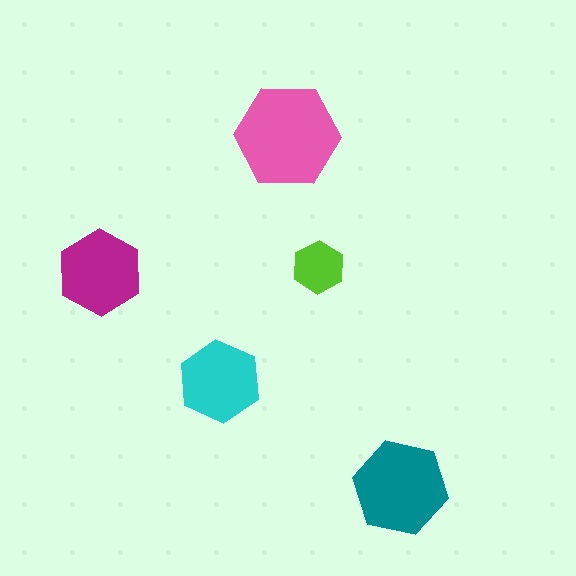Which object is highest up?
The pink hexagon is topmost.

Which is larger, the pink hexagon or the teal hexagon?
The pink one.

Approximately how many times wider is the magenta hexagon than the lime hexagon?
About 1.5 times wider.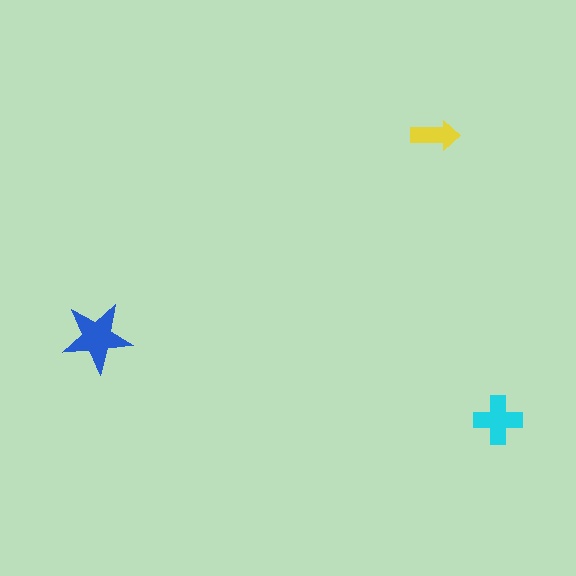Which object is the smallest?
The yellow arrow.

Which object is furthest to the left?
The blue star is leftmost.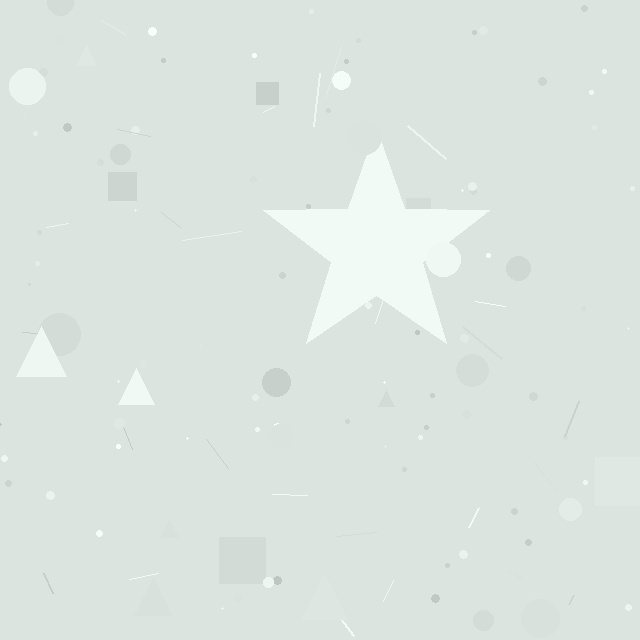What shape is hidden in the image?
A star is hidden in the image.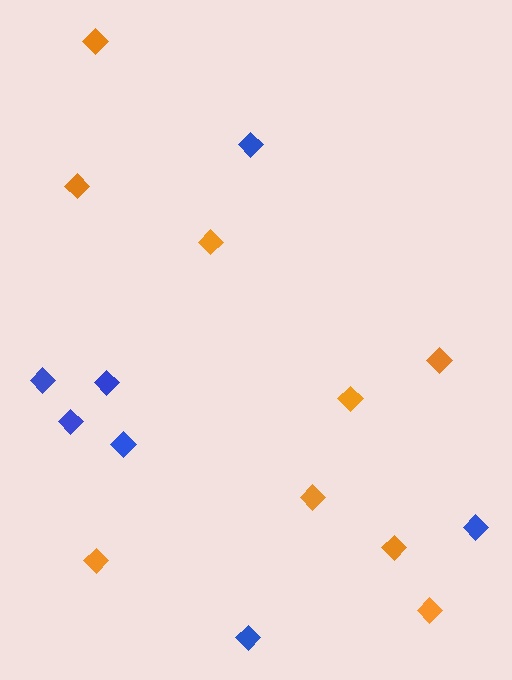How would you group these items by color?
There are 2 groups: one group of orange diamonds (9) and one group of blue diamonds (7).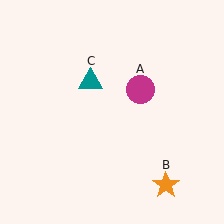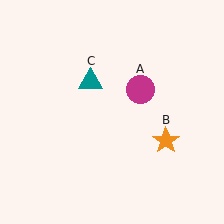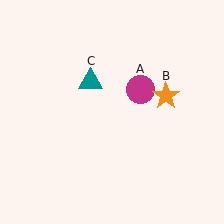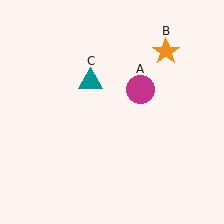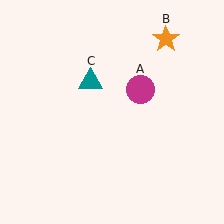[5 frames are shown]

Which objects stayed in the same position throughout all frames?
Magenta circle (object A) and teal triangle (object C) remained stationary.